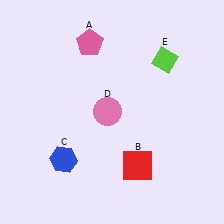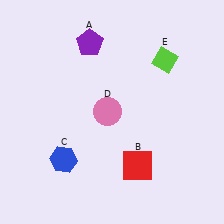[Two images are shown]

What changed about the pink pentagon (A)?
In Image 1, A is pink. In Image 2, it changed to purple.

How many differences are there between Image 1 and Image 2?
There is 1 difference between the two images.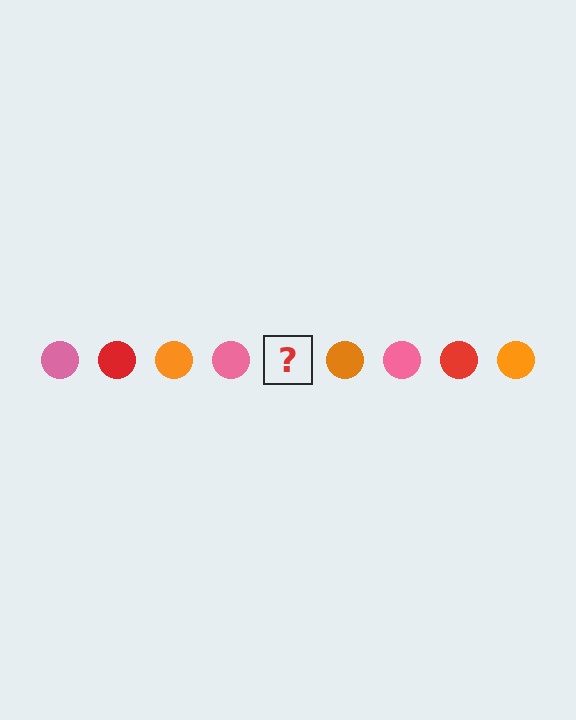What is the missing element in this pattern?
The missing element is a red circle.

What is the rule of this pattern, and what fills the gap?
The rule is that the pattern cycles through pink, red, orange circles. The gap should be filled with a red circle.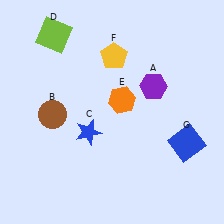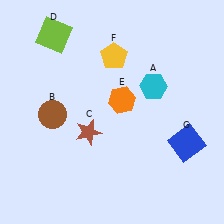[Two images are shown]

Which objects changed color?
A changed from purple to cyan. C changed from blue to brown.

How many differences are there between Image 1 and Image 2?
There are 2 differences between the two images.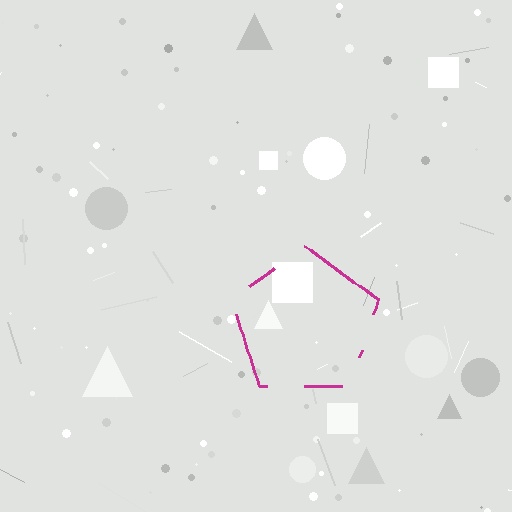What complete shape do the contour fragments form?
The contour fragments form a pentagon.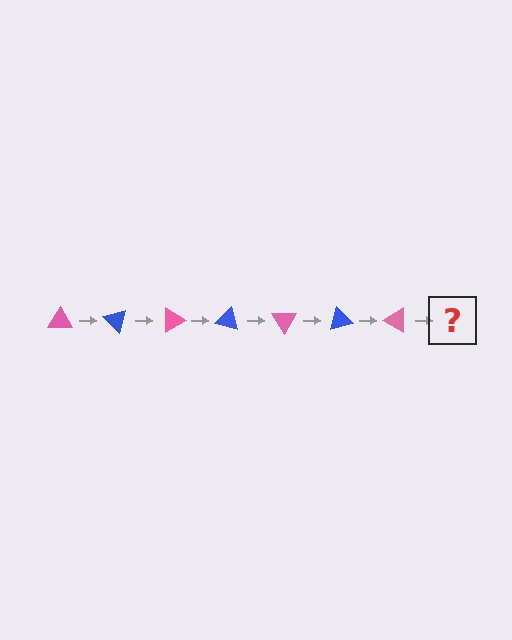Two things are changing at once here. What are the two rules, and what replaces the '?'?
The two rules are that it rotates 45 degrees each step and the color cycles through pink and blue. The '?' should be a blue triangle, rotated 315 degrees from the start.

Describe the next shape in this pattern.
It should be a blue triangle, rotated 315 degrees from the start.